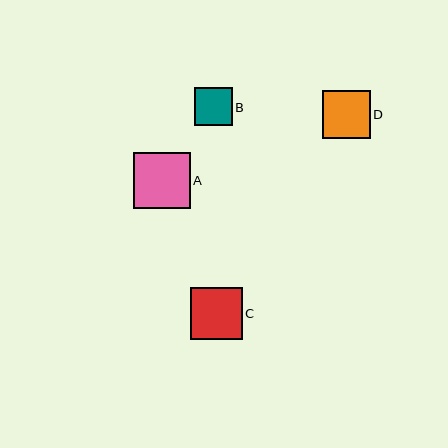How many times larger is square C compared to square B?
Square C is approximately 1.4 times the size of square B.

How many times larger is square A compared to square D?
Square A is approximately 1.2 times the size of square D.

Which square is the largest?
Square A is the largest with a size of approximately 56 pixels.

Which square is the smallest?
Square B is the smallest with a size of approximately 38 pixels.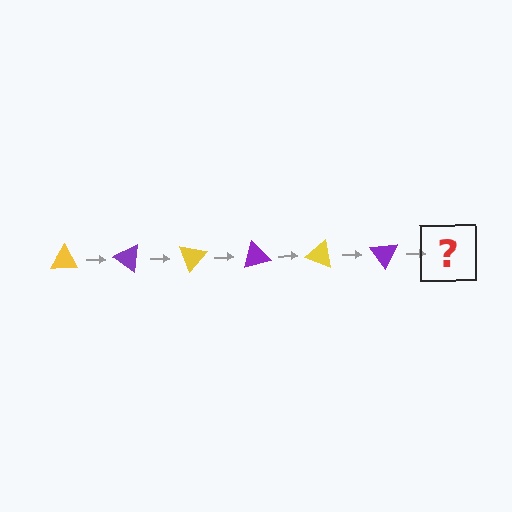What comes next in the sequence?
The next element should be a yellow triangle, rotated 210 degrees from the start.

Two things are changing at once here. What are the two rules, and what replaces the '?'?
The two rules are that it rotates 35 degrees each step and the color cycles through yellow and purple. The '?' should be a yellow triangle, rotated 210 degrees from the start.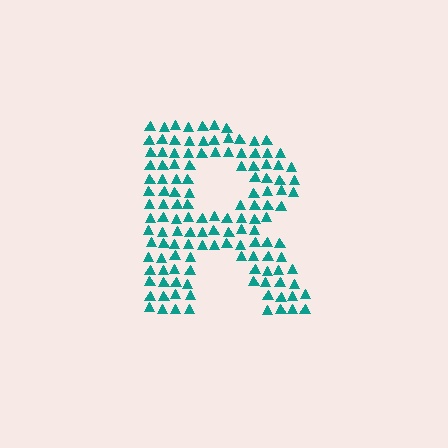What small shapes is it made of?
It is made of small triangles.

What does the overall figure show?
The overall figure shows the letter R.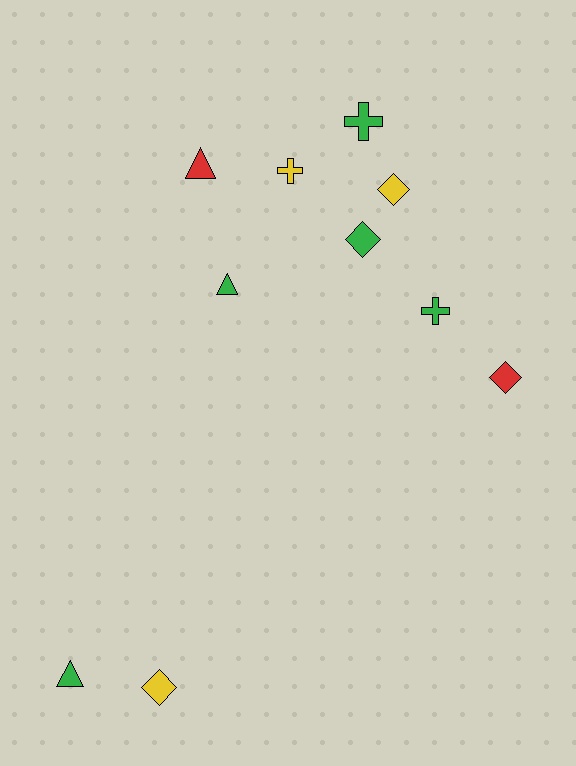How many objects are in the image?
There are 10 objects.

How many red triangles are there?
There is 1 red triangle.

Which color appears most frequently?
Green, with 5 objects.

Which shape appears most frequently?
Diamond, with 4 objects.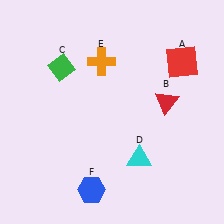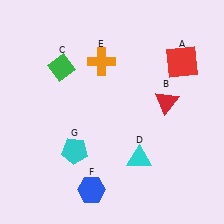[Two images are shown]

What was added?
A cyan pentagon (G) was added in Image 2.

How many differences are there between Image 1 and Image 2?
There is 1 difference between the two images.